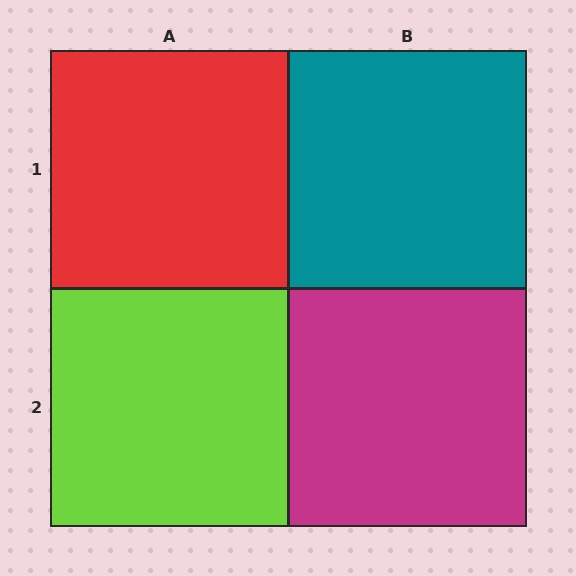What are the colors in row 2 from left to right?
Lime, magenta.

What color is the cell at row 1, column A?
Red.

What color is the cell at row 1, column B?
Teal.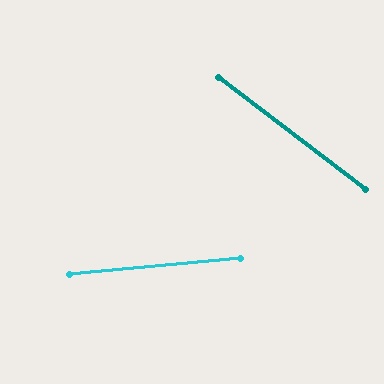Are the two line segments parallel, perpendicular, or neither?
Neither parallel nor perpendicular — they differ by about 43°.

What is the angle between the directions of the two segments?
Approximately 43 degrees.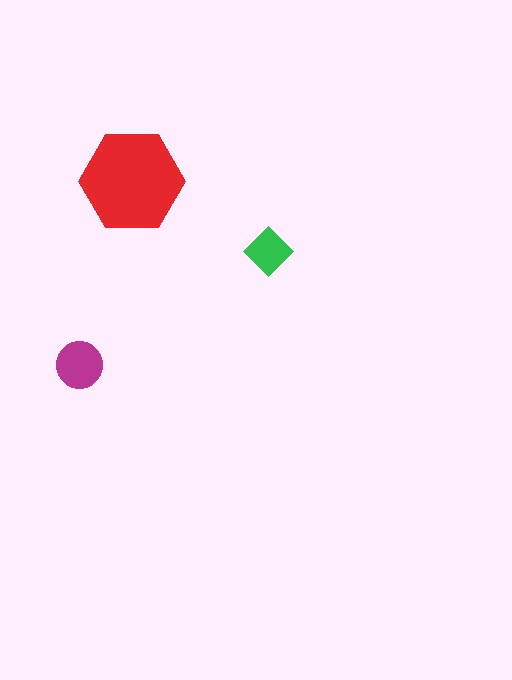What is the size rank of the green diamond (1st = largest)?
3rd.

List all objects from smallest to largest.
The green diamond, the magenta circle, the red hexagon.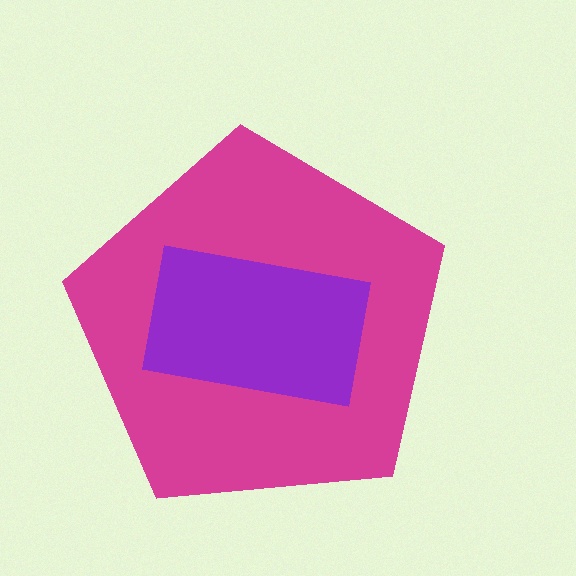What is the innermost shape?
The purple rectangle.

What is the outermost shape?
The magenta pentagon.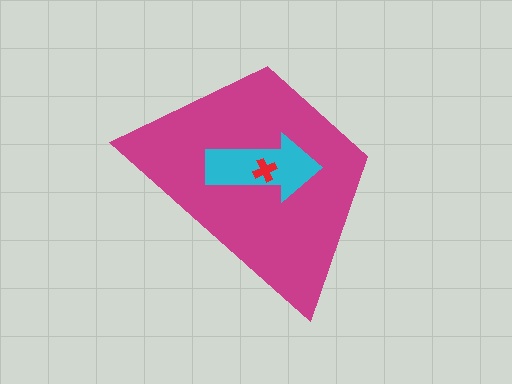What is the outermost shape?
The magenta trapezoid.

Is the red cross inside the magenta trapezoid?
Yes.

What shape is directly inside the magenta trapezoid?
The cyan arrow.